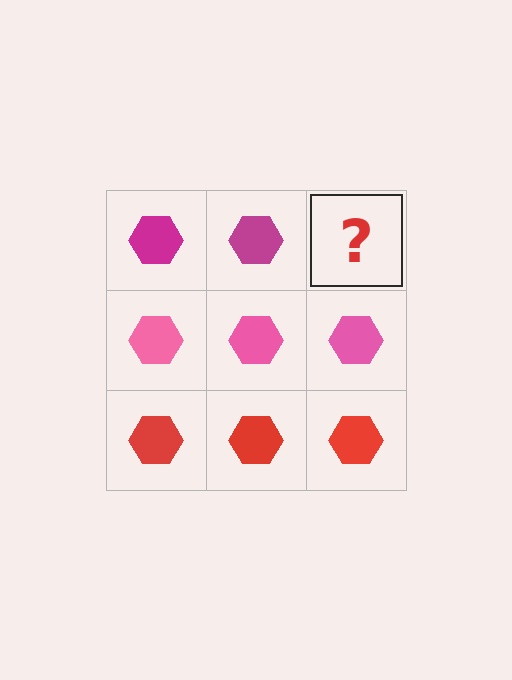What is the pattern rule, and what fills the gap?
The rule is that each row has a consistent color. The gap should be filled with a magenta hexagon.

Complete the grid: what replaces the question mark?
The question mark should be replaced with a magenta hexagon.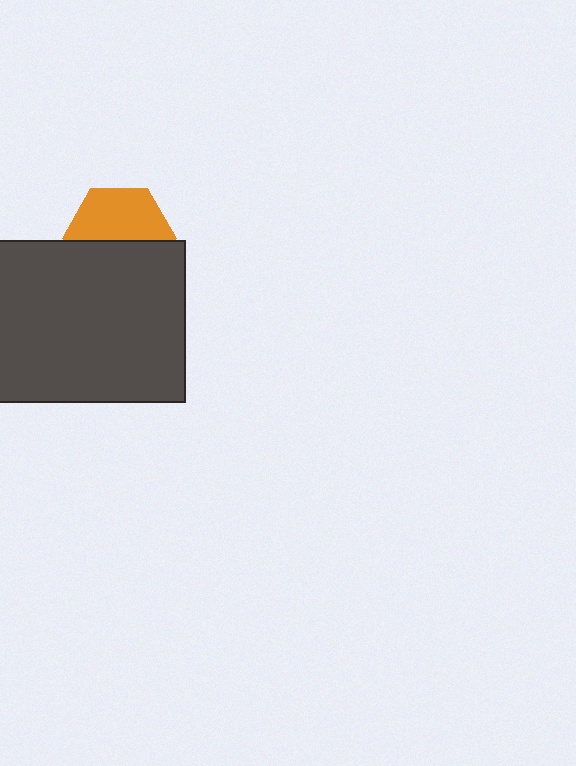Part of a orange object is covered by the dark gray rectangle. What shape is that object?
It is a hexagon.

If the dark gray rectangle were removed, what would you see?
You would see the complete orange hexagon.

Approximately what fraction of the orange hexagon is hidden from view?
Roughly 48% of the orange hexagon is hidden behind the dark gray rectangle.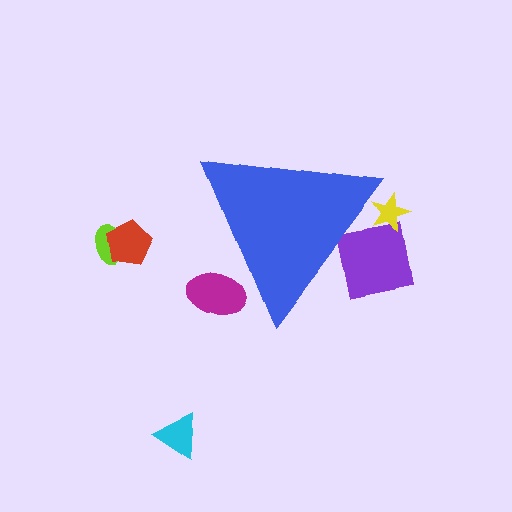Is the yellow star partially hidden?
Yes, the yellow star is partially hidden behind the blue triangle.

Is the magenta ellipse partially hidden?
Yes, the magenta ellipse is partially hidden behind the blue triangle.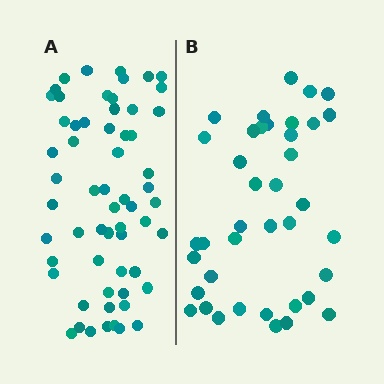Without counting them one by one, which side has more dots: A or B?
Region A (the left region) has more dots.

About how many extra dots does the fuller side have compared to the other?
Region A has approximately 20 more dots than region B.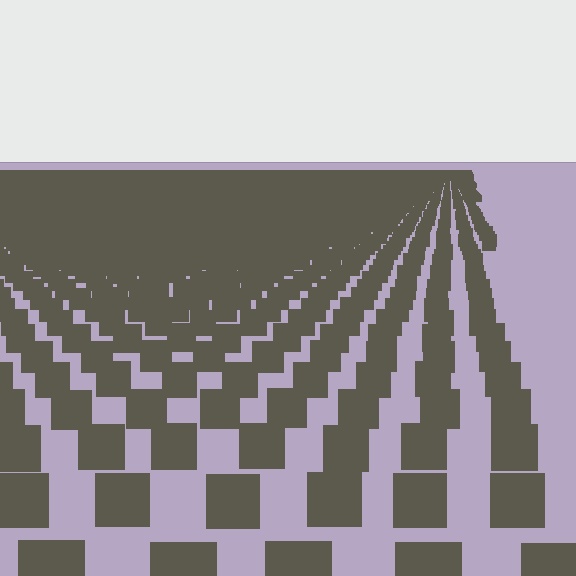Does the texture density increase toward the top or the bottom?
Density increases toward the top.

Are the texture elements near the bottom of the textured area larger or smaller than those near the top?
Larger. Near the bottom, elements are closer to the viewer and appear at a bigger on-screen size.